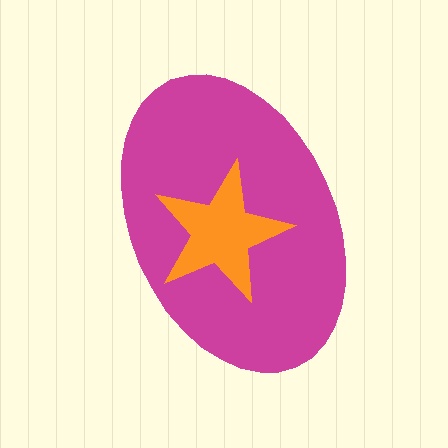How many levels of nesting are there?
2.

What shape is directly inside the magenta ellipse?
The orange star.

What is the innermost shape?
The orange star.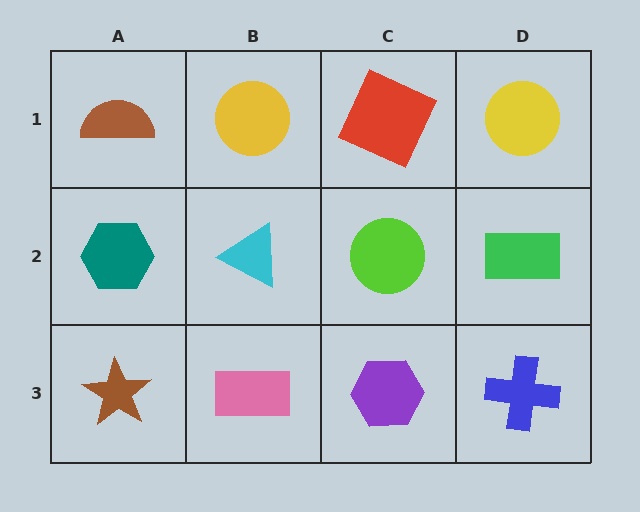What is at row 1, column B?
A yellow circle.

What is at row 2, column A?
A teal hexagon.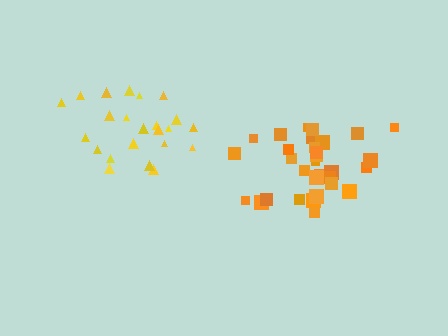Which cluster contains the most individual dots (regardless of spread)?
Orange (31).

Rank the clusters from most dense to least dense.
orange, yellow.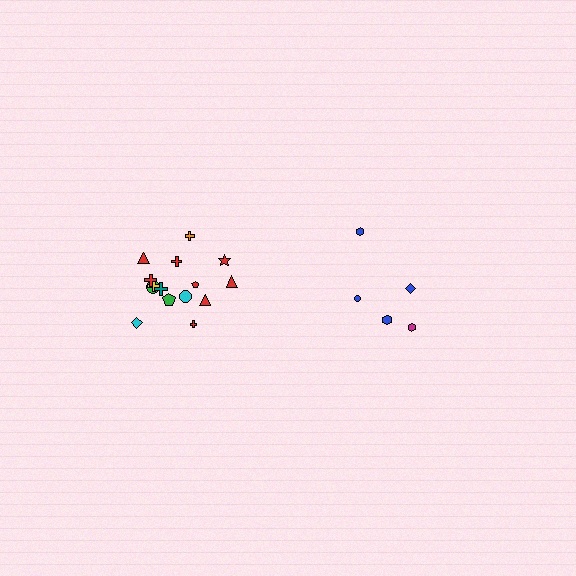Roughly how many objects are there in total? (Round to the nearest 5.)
Roughly 20 objects in total.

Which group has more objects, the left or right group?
The left group.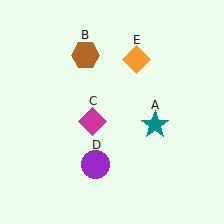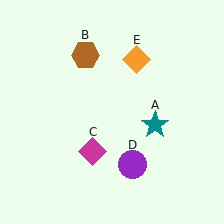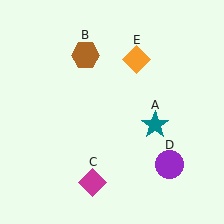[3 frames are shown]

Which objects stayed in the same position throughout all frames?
Teal star (object A) and brown hexagon (object B) and orange diamond (object E) remained stationary.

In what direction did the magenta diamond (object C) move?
The magenta diamond (object C) moved down.